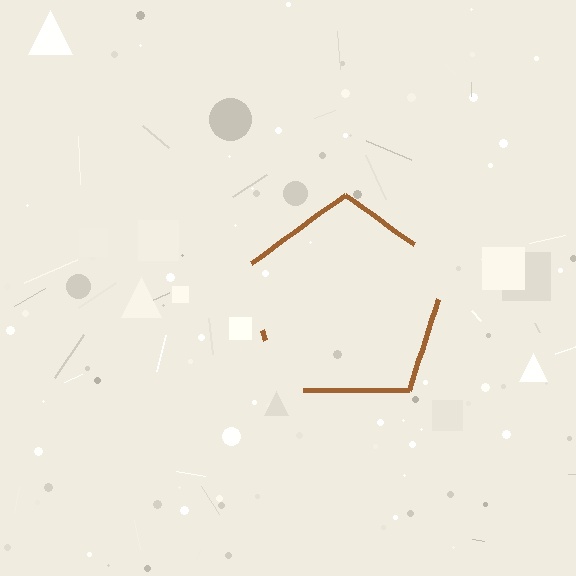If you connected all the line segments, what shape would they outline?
They would outline a pentagon.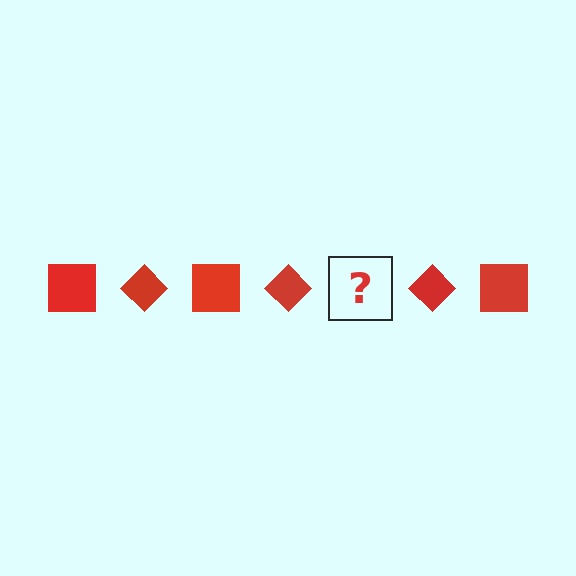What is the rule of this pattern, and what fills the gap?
The rule is that the pattern cycles through square, diamond shapes in red. The gap should be filled with a red square.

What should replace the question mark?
The question mark should be replaced with a red square.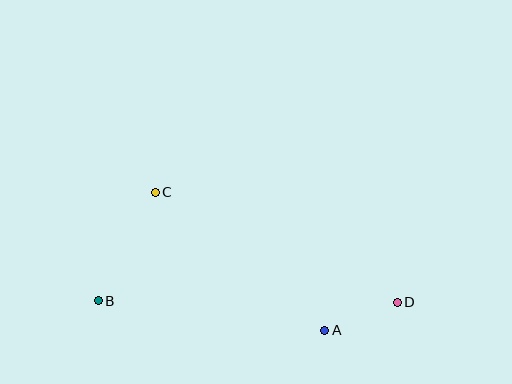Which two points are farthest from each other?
Points B and D are farthest from each other.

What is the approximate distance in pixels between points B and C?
The distance between B and C is approximately 123 pixels.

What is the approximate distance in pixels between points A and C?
The distance between A and C is approximately 219 pixels.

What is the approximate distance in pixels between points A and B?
The distance between A and B is approximately 229 pixels.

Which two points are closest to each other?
Points A and D are closest to each other.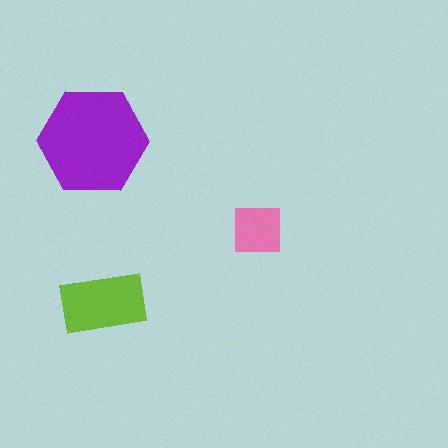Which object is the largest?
The purple hexagon.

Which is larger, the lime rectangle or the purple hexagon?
The purple hexagon.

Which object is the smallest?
The pink square.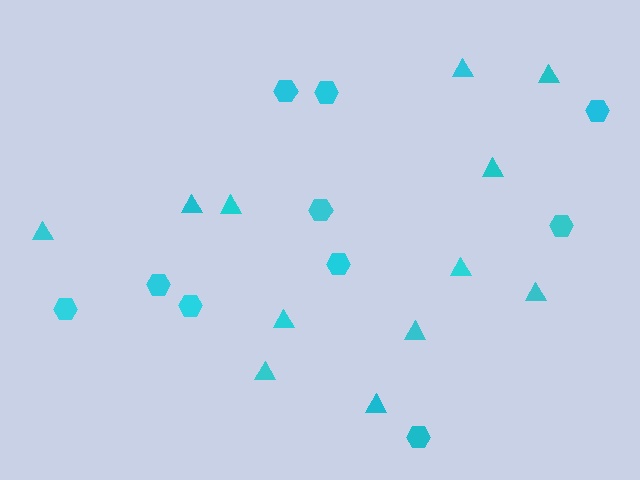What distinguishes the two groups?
There are 2 groups: one group of hexagons (10) and one group of triangles (12).